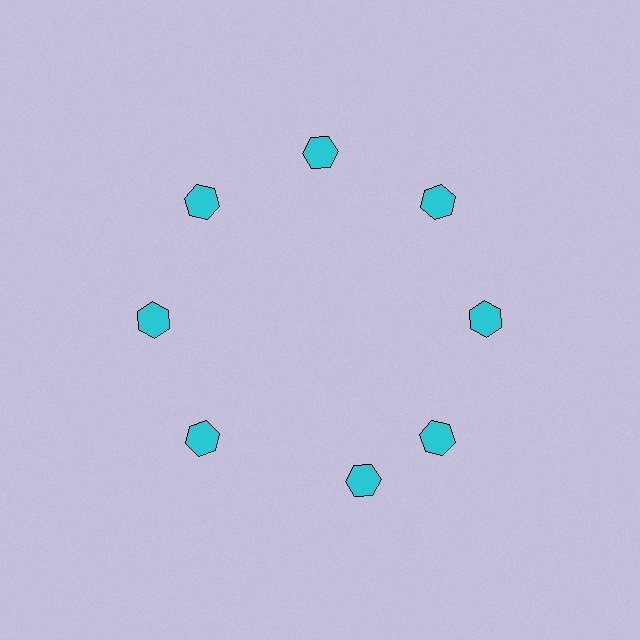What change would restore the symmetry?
The symmetry would be restored by rotating it back into even spacing with its neighbors so that all 8 hexagons sit at equal angles and equal distance from the center.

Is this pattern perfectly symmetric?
No. The 8 cyan hexagons are arranged in a ring, but one element near the 6 o'clock position is rotated out of alignment along the ring, breaking the 8-fold rotational symmetry.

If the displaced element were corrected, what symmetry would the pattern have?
It would have 8-fold rotational symmetry — the pattern would map onto itself every 45 degrees.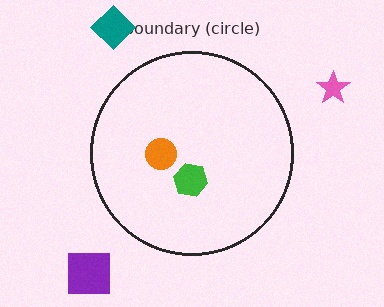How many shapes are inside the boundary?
2 inside, 3 outside.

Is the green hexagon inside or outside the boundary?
Inside.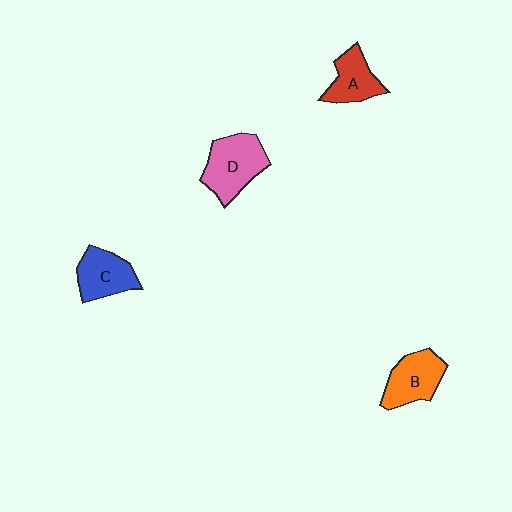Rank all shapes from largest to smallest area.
From largest to smallest: D (pink), B (orange), C (blue), A (red).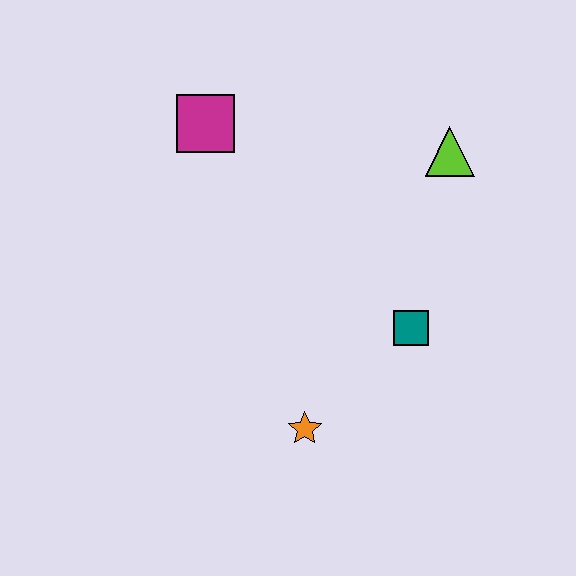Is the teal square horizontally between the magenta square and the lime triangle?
Yes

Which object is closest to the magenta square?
The lime triangle is closest to the magenta square.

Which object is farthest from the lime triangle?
The orange star is farthest from the lime triangle.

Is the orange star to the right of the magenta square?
Yes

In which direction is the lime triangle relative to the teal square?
The lime triangle is above the teal square.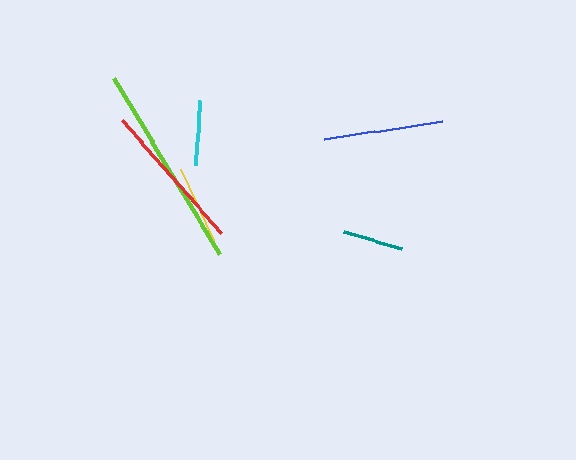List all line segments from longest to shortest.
From longest to shortest: lime, red, blue, yellow, cyan, teal.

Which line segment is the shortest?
The teal line is the shortest at approximately 60 pixels.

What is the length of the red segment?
The red segment is approximately 150 pixels long.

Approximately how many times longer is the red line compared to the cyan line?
The red line is approximately 2.3 times the length of the cyan line.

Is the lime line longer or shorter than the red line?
The lime line is longer than the red line.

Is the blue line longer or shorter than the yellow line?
The blue line is longer than the yellow line.